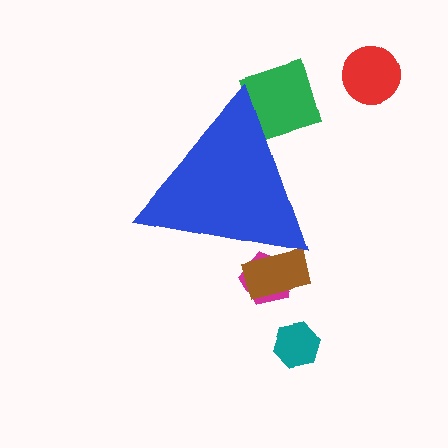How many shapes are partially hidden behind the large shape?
3 shapes are partially hidden.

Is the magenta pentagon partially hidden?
Yes, the magenta pentagon is partially hidden behind the blue triangle.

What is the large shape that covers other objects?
A blue triangle.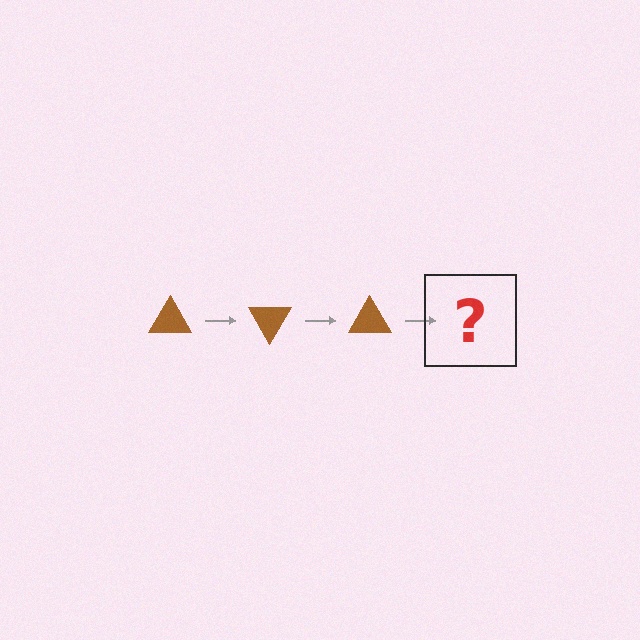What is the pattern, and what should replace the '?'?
The pattern is that the triangle rotates 60 degrees each step. The '?' should be a brown triangle rotated 180 degrees.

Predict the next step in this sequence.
The next step is a brown triangle rotated 180 degrees.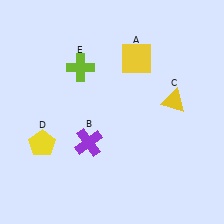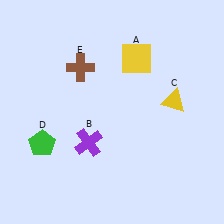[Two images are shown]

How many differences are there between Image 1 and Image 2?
There are 2 differences between the two images.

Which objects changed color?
D changed from yellow to green. E changed from lime to brown.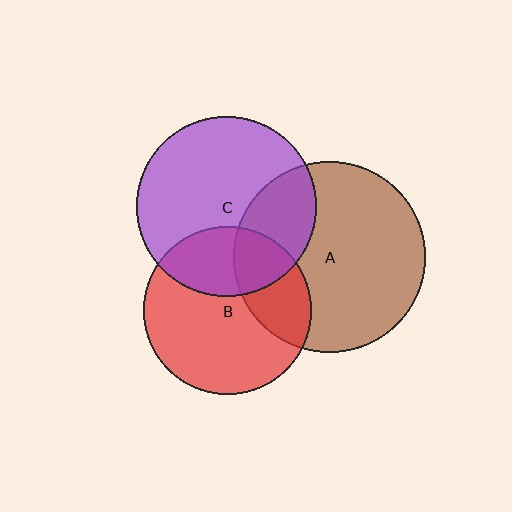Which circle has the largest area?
Circle A (brown).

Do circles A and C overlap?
Yes.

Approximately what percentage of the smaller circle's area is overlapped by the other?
Approximately 30%.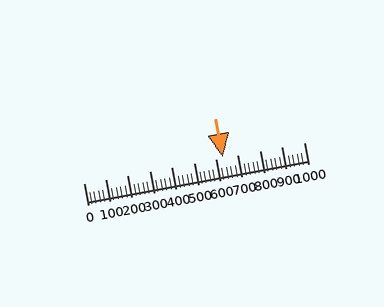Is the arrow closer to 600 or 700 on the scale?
The arrow is closer to 600.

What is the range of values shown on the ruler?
The ruler shows values from 0 to 1000.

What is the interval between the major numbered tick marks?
The major tick marks are spaced 100 units apart.